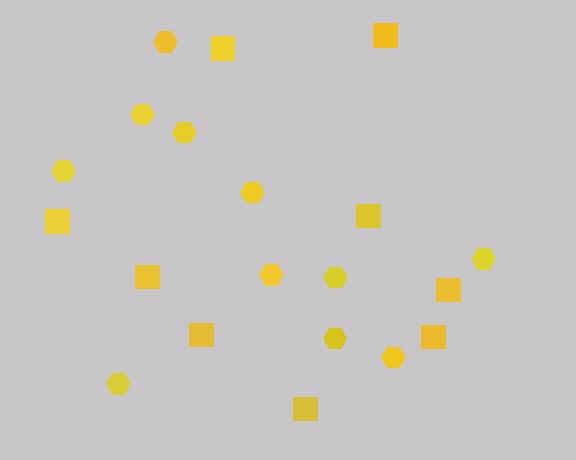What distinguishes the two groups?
There are 2 groups: one group of squares (9) and one group of hexagons (11).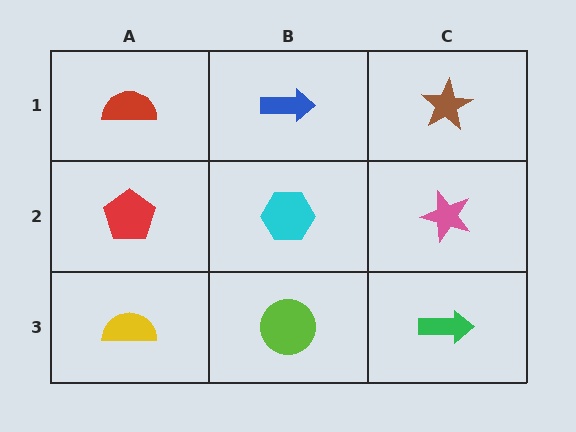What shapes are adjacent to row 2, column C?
A brown star (row 1, column C), a green arrow (row 3, column C), a cyan hexagon (row 2, column B).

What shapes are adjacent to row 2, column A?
A red semicircle (row 1, column A), a yellow semicircle (row 3, column A), a cyan hexagon (row 2, column B).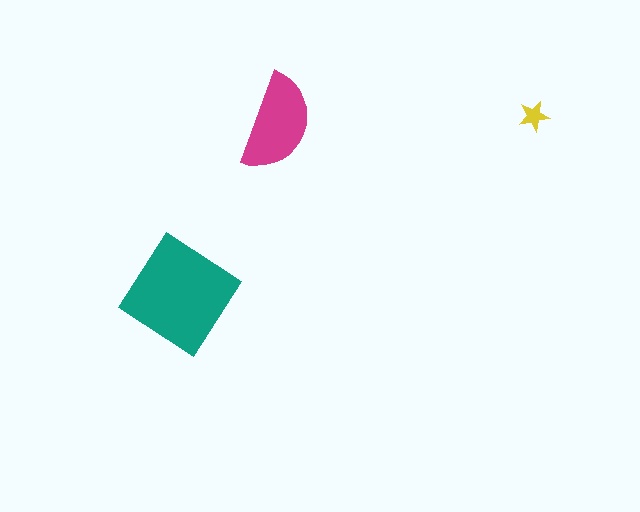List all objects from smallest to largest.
The yellow star, the magenta semicircle, the teal diamond.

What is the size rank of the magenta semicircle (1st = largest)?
2nd.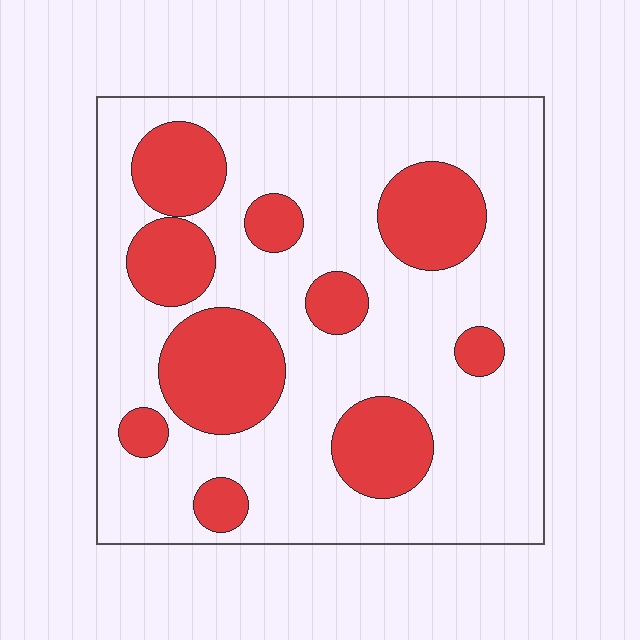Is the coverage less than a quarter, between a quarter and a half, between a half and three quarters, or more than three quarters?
Between a quarter and a half.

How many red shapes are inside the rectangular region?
10.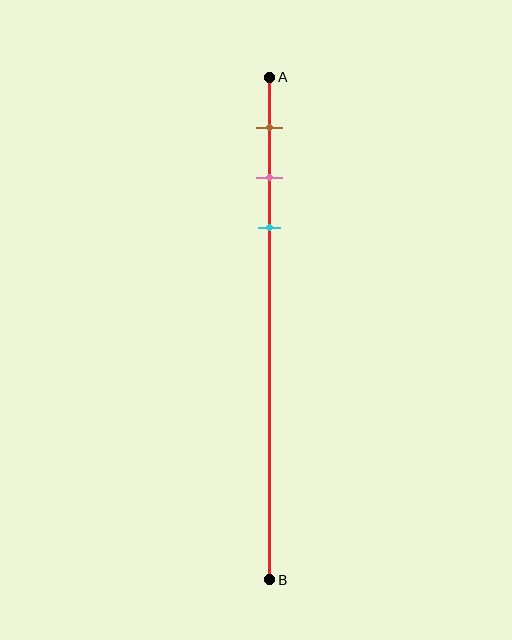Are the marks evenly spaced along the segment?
Yes, the marks are approximately evenly spaced.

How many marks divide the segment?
There are 3 marks dividing the segment.